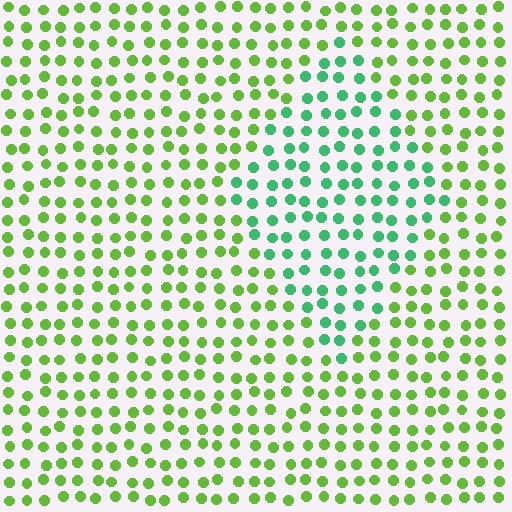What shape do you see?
I see a diamond.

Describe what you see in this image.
The image is filled with small lime elements in a uniform arrangement. A diamond-shaped region is visible where the elements are tinted to a slightly different hue, forming a subtle color boundary.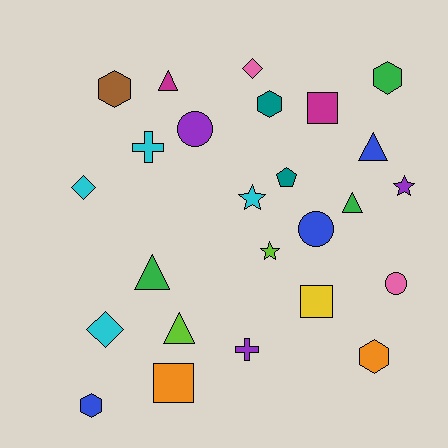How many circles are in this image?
There are 3 circles.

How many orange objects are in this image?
There are 2 orange objects.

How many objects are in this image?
There are 25 objects.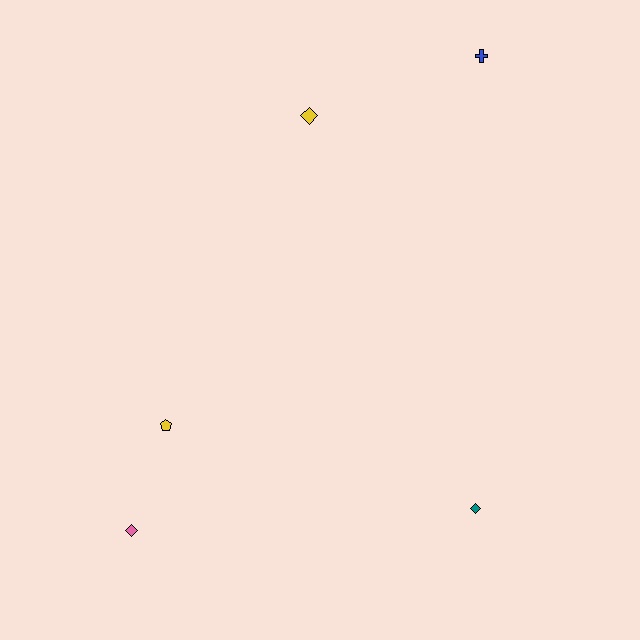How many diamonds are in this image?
There are 3 diamonds.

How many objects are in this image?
There are 5 objects.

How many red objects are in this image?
There are no red objects.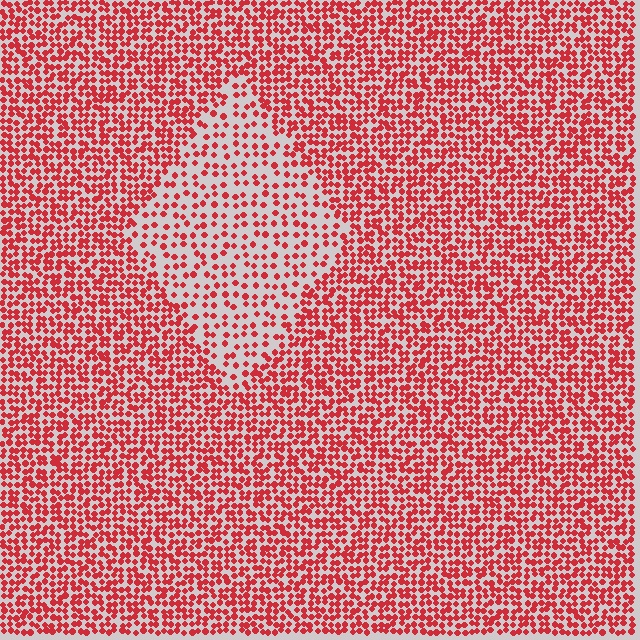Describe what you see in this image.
The image contains small red elements arranged at two different densities. A diamond-shaped region is visible where the elements are less densely packed than the surrounding area.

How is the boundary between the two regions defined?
The boundary is defined by a change in element density (approximately 2.1x ratio). All elements are the same color, size, and shape.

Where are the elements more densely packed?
The elements are more densely packed outside the diamond boundary.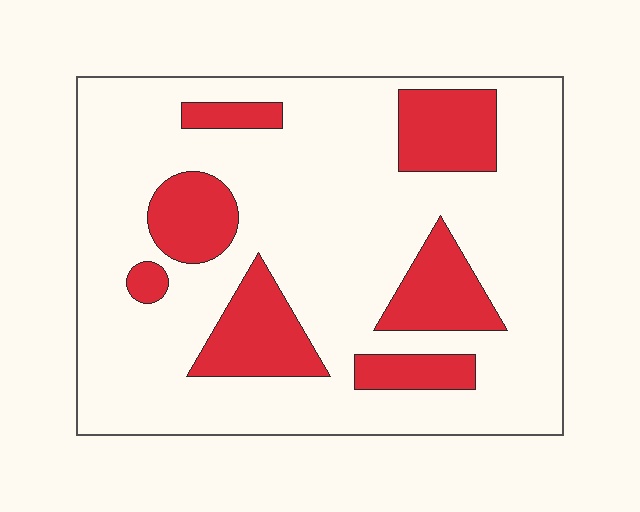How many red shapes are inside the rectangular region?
7.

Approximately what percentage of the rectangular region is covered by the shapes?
Approximately 25%.